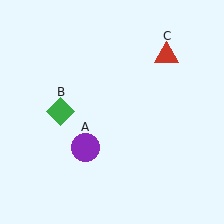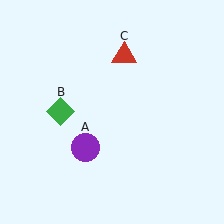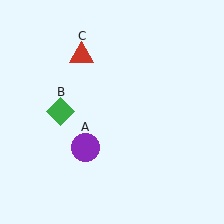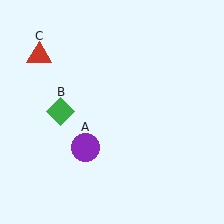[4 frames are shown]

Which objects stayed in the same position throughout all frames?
Purple circle (object A) and green diamond (object B) remained stationary.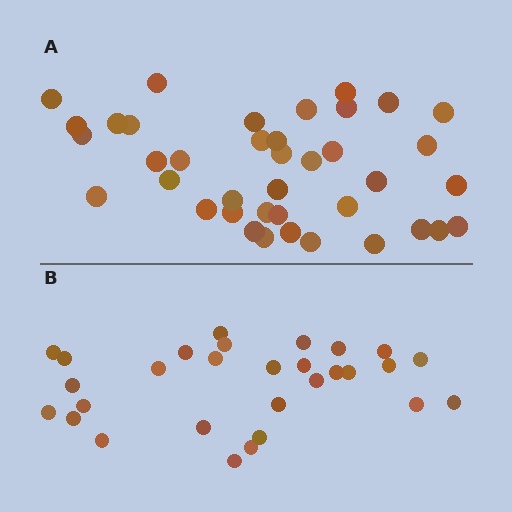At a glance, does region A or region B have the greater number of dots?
Region A (the top region) has more dots.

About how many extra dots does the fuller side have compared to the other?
Region A has roughly 10 or so more dots than region B.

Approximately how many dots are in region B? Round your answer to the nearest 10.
About 30 dots. (The exact count is 29, which rounds to 30.)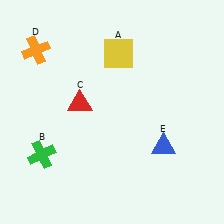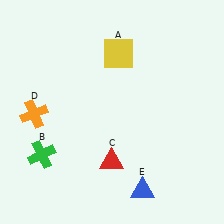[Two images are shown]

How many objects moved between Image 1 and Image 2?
3 objects moved between the two images.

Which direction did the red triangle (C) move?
The red triangle (C) moved down.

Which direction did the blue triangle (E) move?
The blue triangle (E) moved down.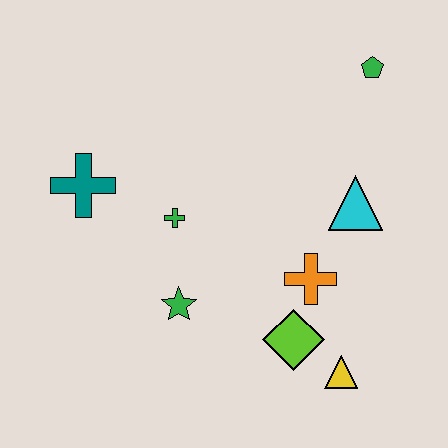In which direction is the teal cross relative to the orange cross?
The teal cross is to the left of the orange cross.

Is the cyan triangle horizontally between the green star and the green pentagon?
Yes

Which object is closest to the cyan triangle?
The orange cross is closest to the cyan triangle.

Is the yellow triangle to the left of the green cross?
No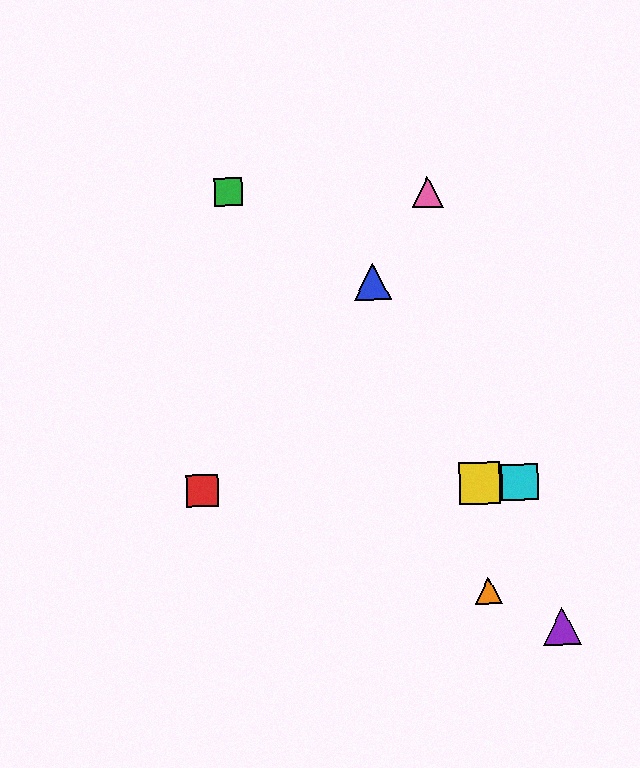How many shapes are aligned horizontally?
3 shapes (the red square, the yellow square, the cyan square) are aligned horizontally.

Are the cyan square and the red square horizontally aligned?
Yes, both are at y≈482.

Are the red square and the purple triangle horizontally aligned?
No, the red square is at y≈491 and the purple triangle is at y≈626.